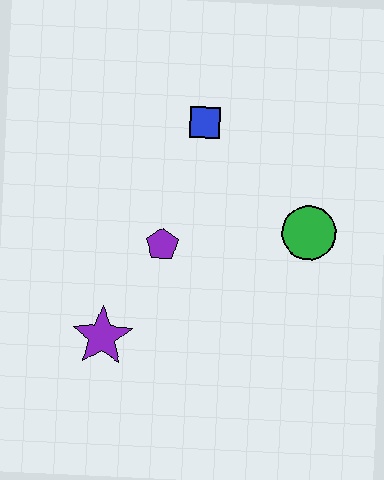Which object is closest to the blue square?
The purple pentagon is closest to the blue square.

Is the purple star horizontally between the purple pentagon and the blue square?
No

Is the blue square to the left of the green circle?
Yes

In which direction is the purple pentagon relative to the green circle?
The purple pentagon is to the left of the green circle.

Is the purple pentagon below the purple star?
No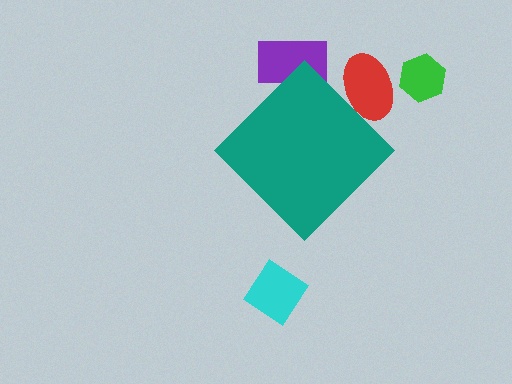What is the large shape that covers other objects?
A teal diamond.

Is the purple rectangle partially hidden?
Yes, the purple rectangle is partially hidden behind the teal diamond.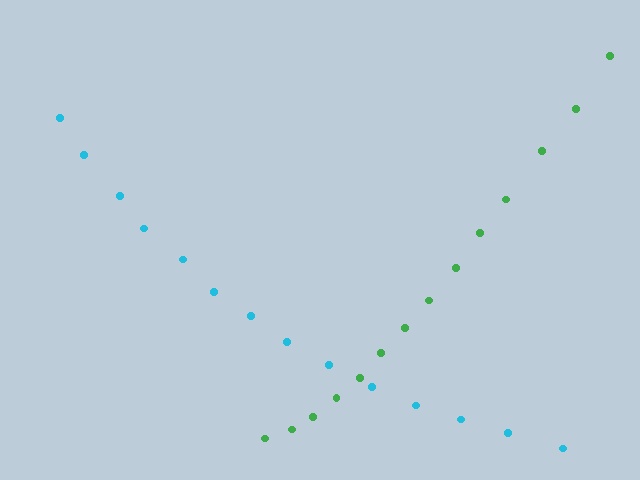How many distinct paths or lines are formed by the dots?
There are 2 distinct paths.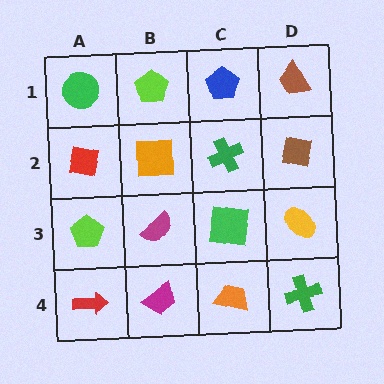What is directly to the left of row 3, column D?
A green square.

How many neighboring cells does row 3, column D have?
3.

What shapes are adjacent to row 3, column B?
An orange square (row 2, column B), a magenta trapezoid (row 4, column B), a lime pentagon (row 3, column A), a green square (row 3, column C).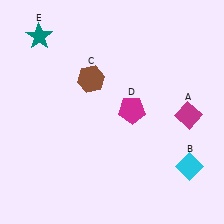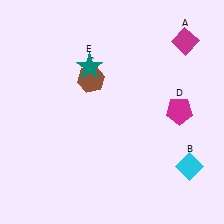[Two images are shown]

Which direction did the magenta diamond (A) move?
The magenta diamond (A) moved up.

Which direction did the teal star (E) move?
The teal star (E) moved right.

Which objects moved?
The objects that moved are: the magenta diamond (A), the magenta pentagon (D), the teal star (E).